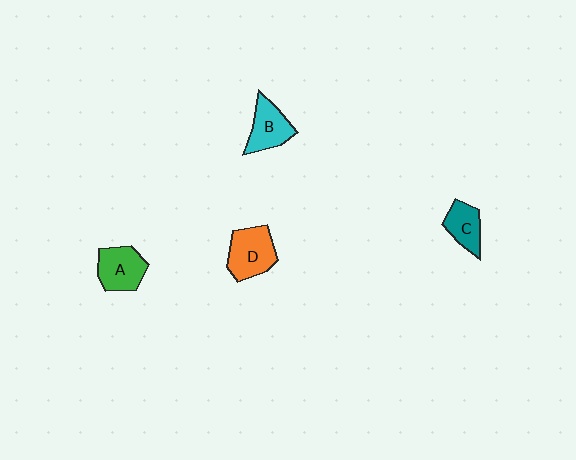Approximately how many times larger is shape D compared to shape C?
Approximately 1.5 times.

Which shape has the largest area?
Shape D (orange).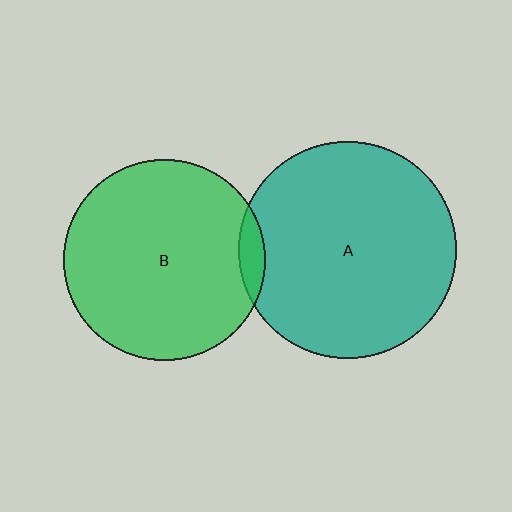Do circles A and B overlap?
Yes.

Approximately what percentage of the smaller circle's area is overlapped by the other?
Approximately 5%.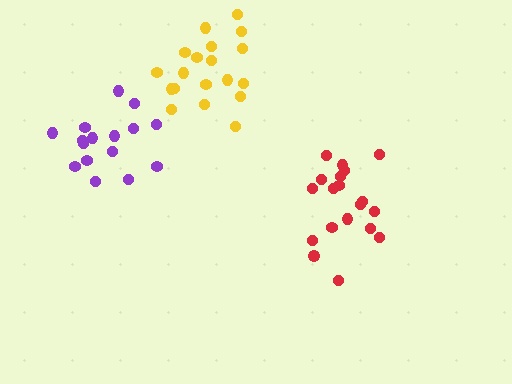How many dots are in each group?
Group 1: 16 dots, Group 2: 19 dots, Group 3: 19 dots (54 total).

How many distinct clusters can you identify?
There are 3 distinct clusters.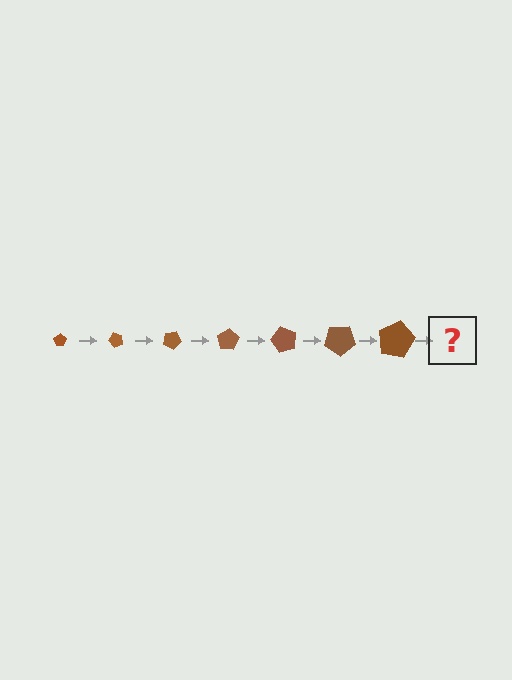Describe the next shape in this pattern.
It should be a pentagon, larger than the previous one and rotated 350 degrees from the start.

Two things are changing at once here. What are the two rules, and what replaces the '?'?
The two rules are that the pentagon grows larger each step and it rotates 50 degrees each step. The '?' should be a pentagon, larger than the previous one and rotated 350 degrees from the start.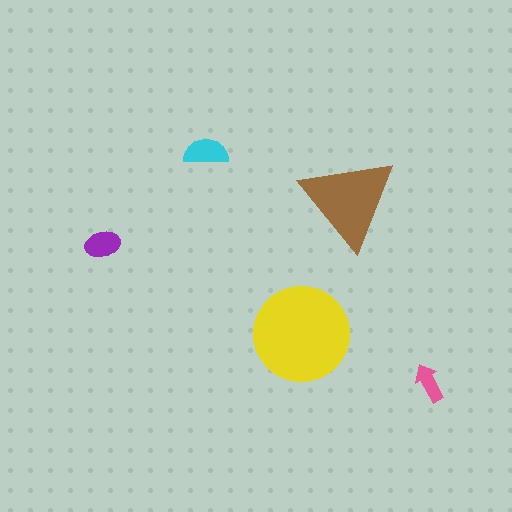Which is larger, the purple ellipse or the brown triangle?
The brown triangle.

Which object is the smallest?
The pink arrow.